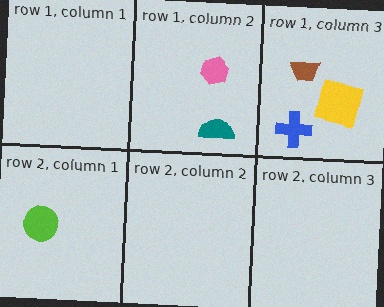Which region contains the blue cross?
The row 1, column 3 region.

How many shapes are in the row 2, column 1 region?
1.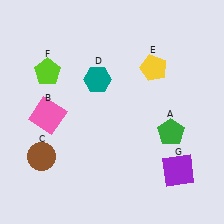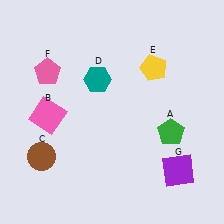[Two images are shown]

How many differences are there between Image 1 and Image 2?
There is 1 difference between the two images.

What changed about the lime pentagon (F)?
In Image 1, F is lime. In Image 2, it changed to pink.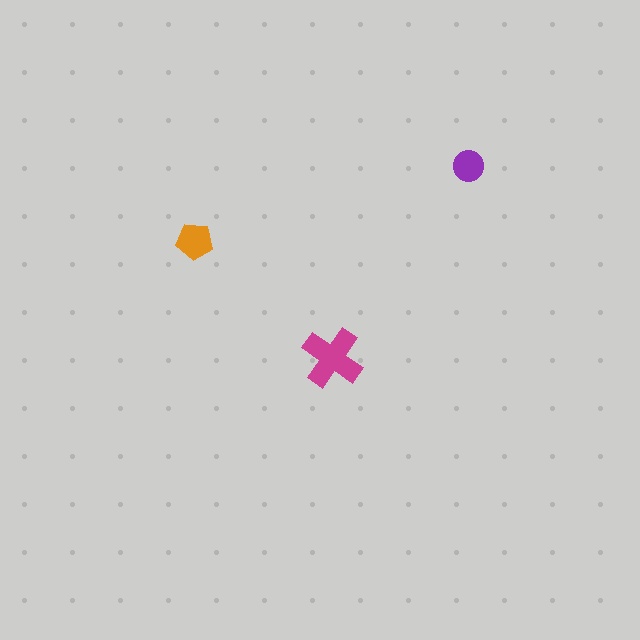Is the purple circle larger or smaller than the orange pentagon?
Smaller.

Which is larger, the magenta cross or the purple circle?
The magenta cross.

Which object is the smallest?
The purple circle.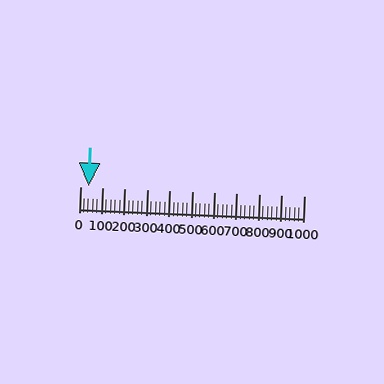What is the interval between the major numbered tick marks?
The major tick marks are spaced 100 units apart.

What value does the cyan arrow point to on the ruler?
The cyan arrow points to approximately 40.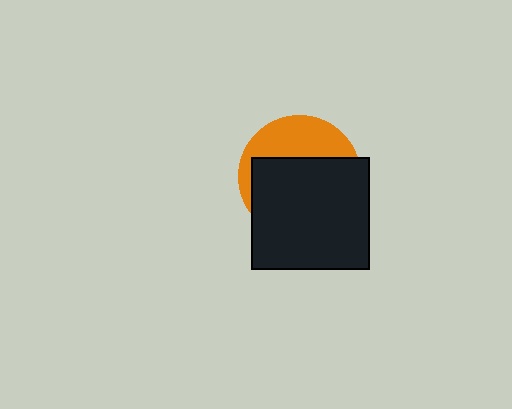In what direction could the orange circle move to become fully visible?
The orange circle could move up. That would shift it out from behind the black rectangle entirely.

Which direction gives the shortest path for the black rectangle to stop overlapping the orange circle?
Moving down gives the shortest separation.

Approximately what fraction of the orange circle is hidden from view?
Roughly 64% of the orange circle is hidden behind the black rectangle.